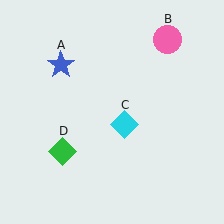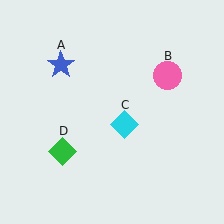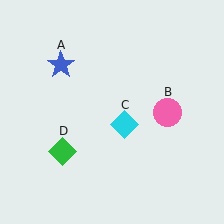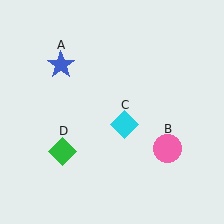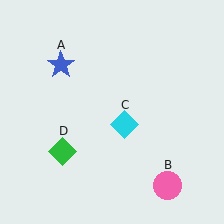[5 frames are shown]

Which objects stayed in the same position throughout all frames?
Blue star (object A) and cyan diamond (object C) and green diamond (object D) remained stationary.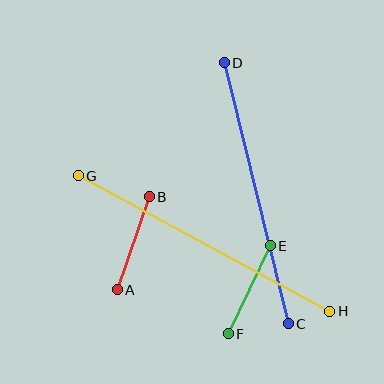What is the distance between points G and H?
The distance is approximately 285 pixels.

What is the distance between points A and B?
The distance is approximately 98 pixels.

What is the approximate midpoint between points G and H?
The midpoint is at approximately (204, 244) pixels.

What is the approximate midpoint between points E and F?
The midpoint is at approximately (249, 290) pixels.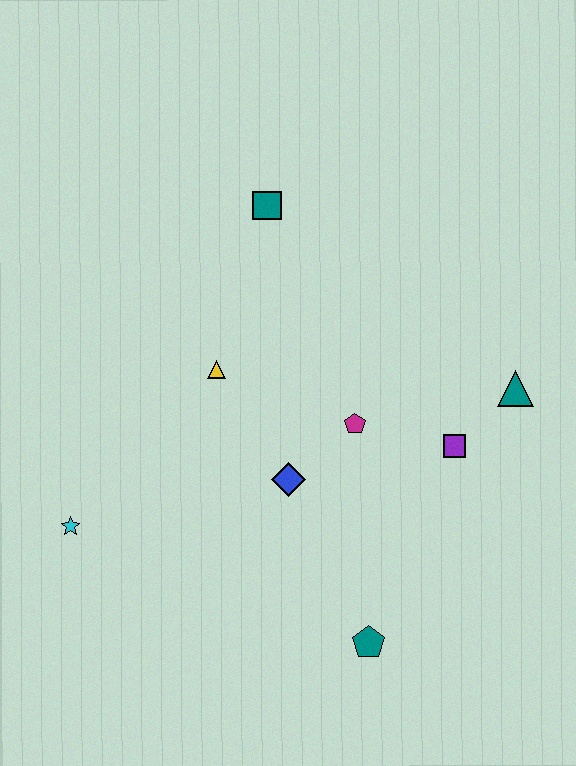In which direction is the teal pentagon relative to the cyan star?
The teal pentagon is to the right of the cyan star.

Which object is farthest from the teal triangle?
The cyan star is farthest from the teal triangle.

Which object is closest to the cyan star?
The yellow triangle is closest to the cyan star.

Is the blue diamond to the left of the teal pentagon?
Yes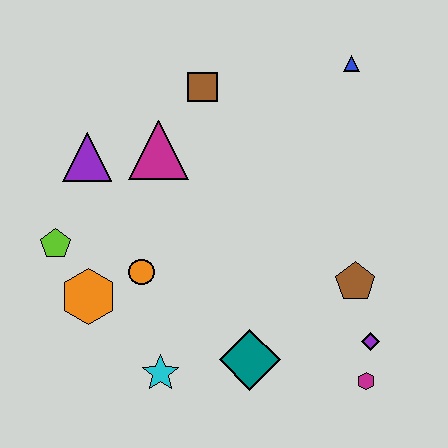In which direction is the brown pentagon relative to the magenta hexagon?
The brown pentagon is above the magenta hexagon.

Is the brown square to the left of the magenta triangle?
No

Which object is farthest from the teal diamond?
The blue triangle is farthest from the teal diamond.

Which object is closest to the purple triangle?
The magenta triangle is closest to the purple triangle.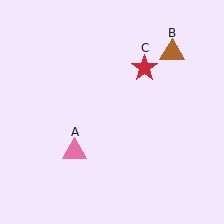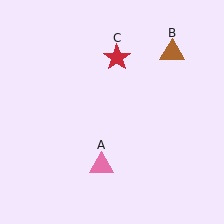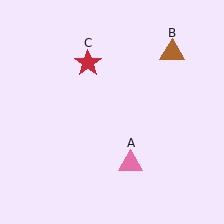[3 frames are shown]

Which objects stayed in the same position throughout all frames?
Brown triangle (object B) remained stationary.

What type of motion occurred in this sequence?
The pink triangle (object A), red star (object C) rotated counterclockwise around the center of the scene.